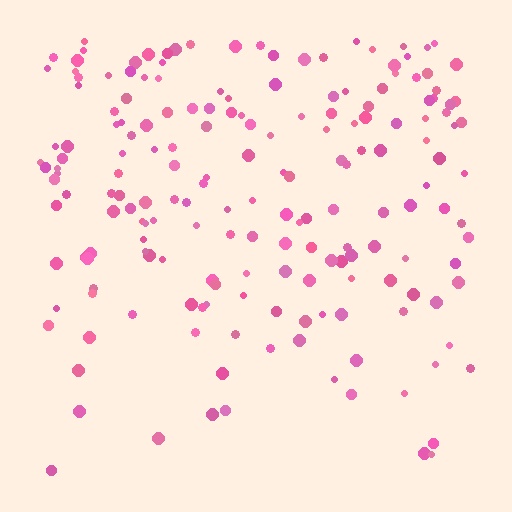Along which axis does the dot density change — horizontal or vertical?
Vertical.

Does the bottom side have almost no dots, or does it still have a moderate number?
Still a moderate number, just noticeably fewer than the top.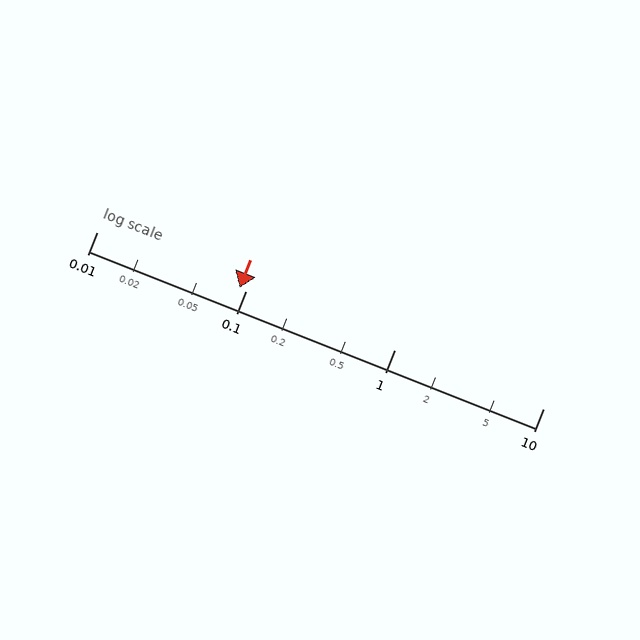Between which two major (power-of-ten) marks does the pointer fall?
The pointer is between 0.01 and 0.1.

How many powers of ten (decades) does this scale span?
The scale spans 3 decades, from 0.01 to 10.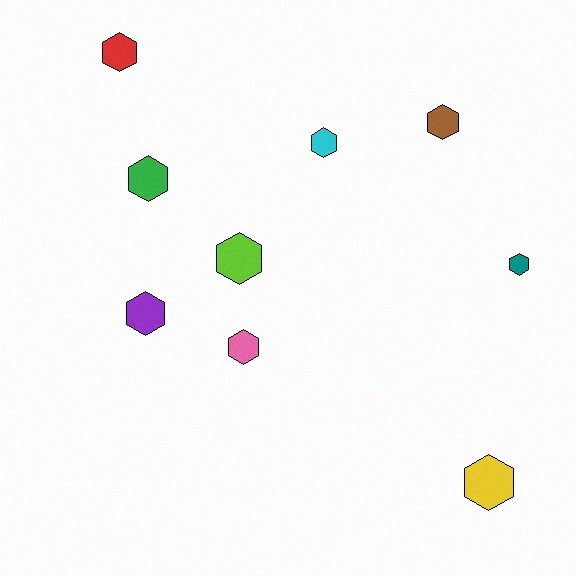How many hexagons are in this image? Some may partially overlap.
There are 9 hexagons.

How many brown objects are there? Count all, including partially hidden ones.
There is 1 brown object.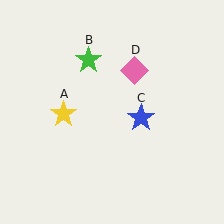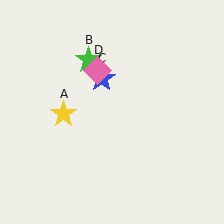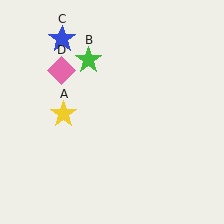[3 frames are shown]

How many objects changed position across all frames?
2 objects changed position: blue star (object C), pink diamond (object D).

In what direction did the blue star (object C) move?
The blue star (object C) moved up and to the left.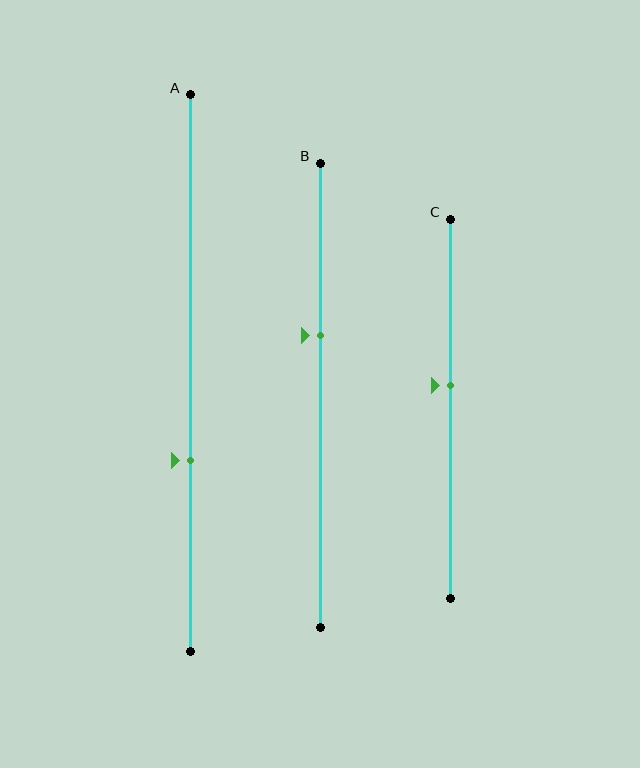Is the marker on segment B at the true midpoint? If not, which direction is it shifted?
No, the marker on segment B is shifted upward by about 13% of the segment length.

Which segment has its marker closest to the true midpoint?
Segment C has its marker closest to the true midpoint.